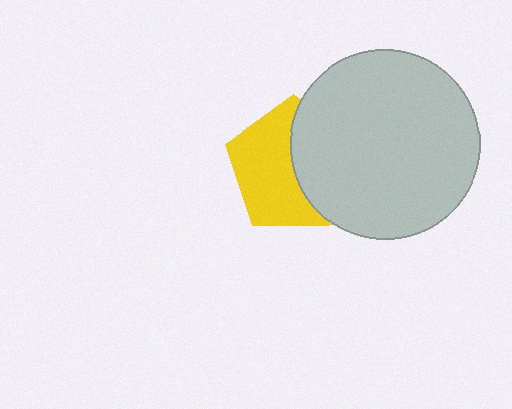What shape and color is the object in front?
The object in front is a light gray circle.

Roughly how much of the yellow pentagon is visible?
About half of it is visible (roughly 55%).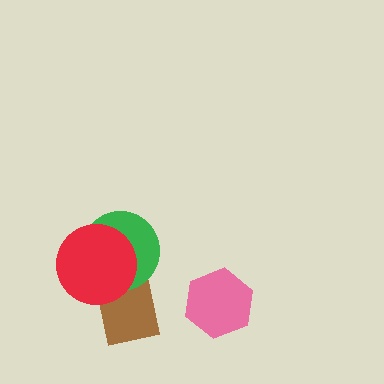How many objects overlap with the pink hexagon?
0 objects overlap with the pink hexagon.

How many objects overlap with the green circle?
2 objects overlap with the green circle.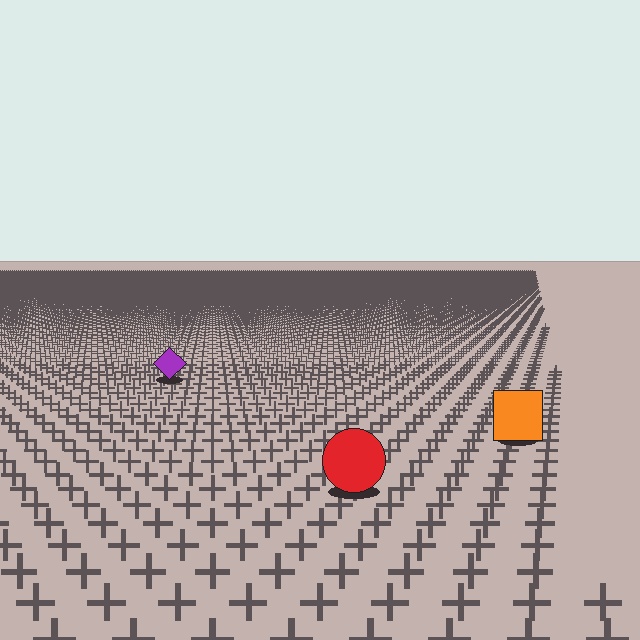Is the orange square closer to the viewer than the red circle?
No. The red circle is closer — you can tell from the texture gradient: the ground texture is coarser near it.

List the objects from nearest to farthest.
From nearest to farthest: the red circle, the orange square, the purple diamond.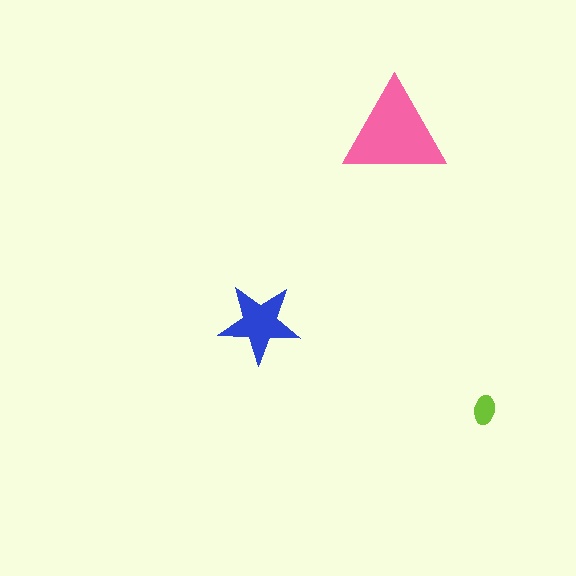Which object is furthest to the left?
The blue star is leftmost.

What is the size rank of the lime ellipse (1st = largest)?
3rd.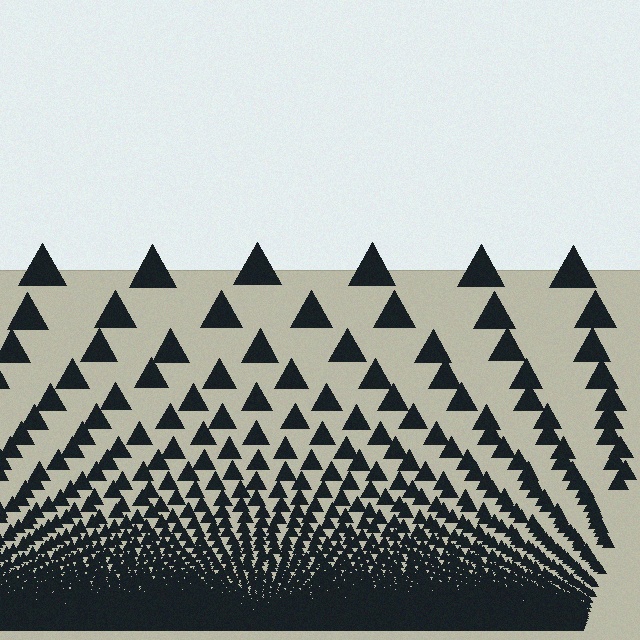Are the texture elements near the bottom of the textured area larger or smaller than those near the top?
Smaller. The gradient is inverted — elements near the bottom are smaller and denser.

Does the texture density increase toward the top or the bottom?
Density increases toward the bottom.